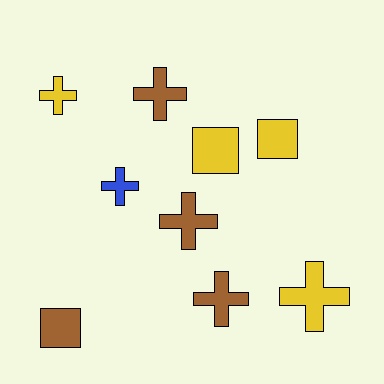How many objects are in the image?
There are 9 objects.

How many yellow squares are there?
There are 2 yellow squares.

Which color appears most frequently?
Brown, with 4 objects.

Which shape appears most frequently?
Cross, with 6 objects.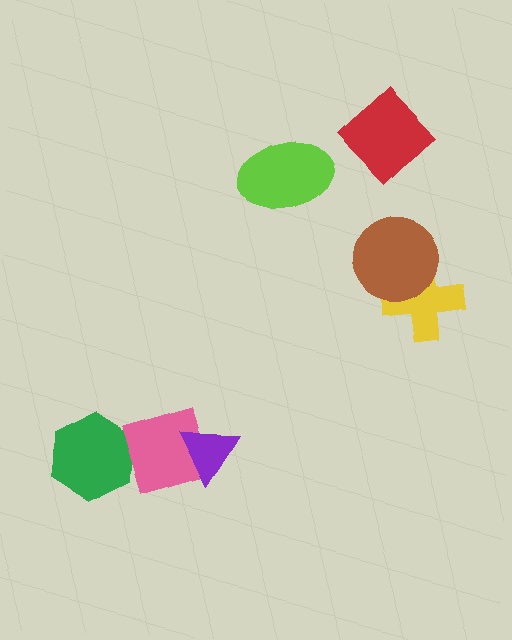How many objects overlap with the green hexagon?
0 objects overlap with the green hexagon.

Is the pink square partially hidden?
Yes, it is partially covered by another shape.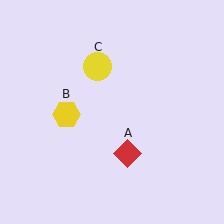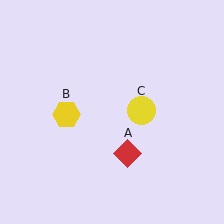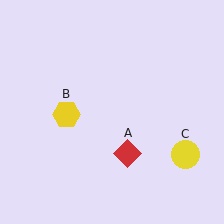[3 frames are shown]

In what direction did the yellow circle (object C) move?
The yellow circle (object C) moved down and to the right.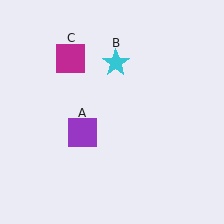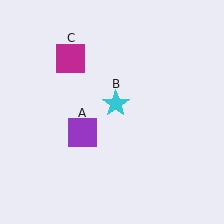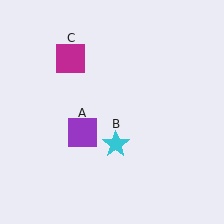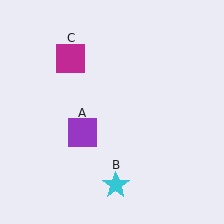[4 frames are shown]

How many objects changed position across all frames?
1 object changed position: cyan star (object B).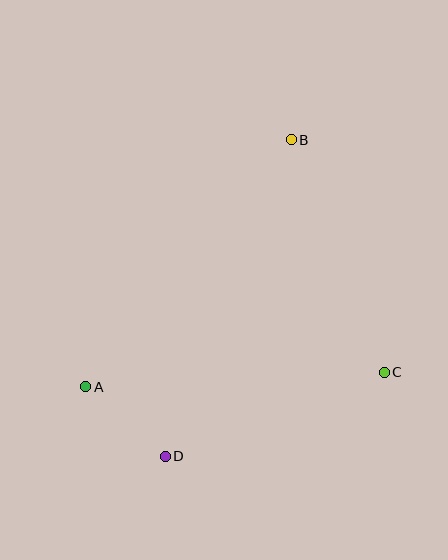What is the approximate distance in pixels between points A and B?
The distance between A and B is approximately 321 pixels.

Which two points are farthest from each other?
Points B and D are farthest from each other.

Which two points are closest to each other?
Points A and D are closest to each other.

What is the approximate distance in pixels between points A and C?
The distance between A and C is approximately 299 pixels.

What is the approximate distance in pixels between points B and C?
The distance between B and C is approximately 251 pixels.